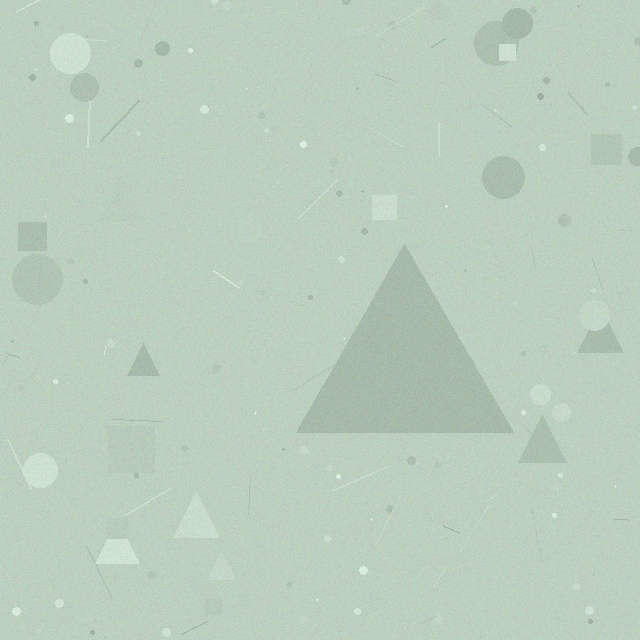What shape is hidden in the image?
A triangle is hidden in the image.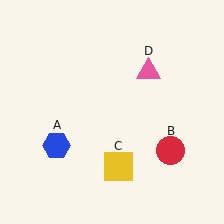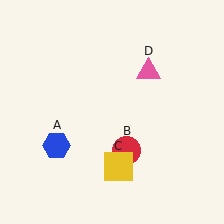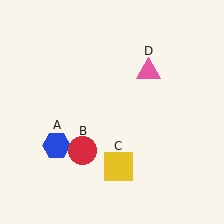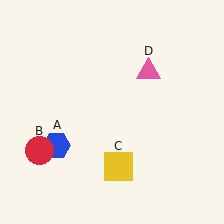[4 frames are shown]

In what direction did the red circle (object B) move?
The red circle (object B) moved left.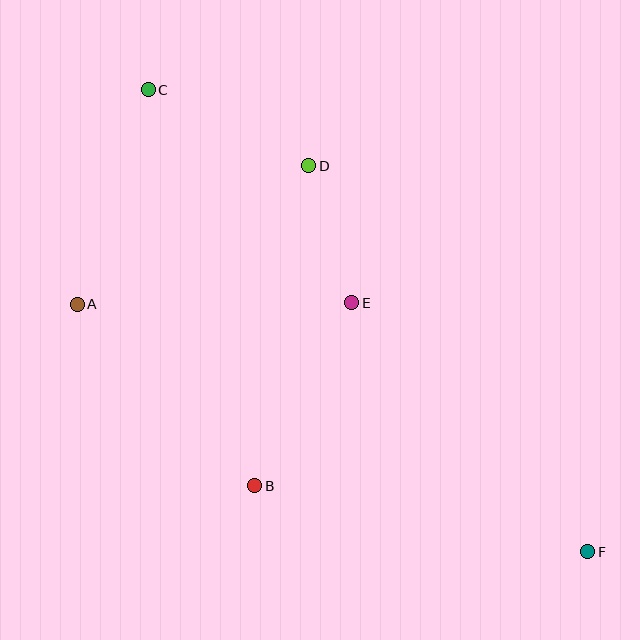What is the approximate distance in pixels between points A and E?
The distance between A and E is approximately 274 pixels.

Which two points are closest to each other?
Points D and E are closest to each other.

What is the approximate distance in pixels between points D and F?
The distance between D and F is approximately 476 pixels.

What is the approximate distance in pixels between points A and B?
The distance between A and B is approximately 254 pixels.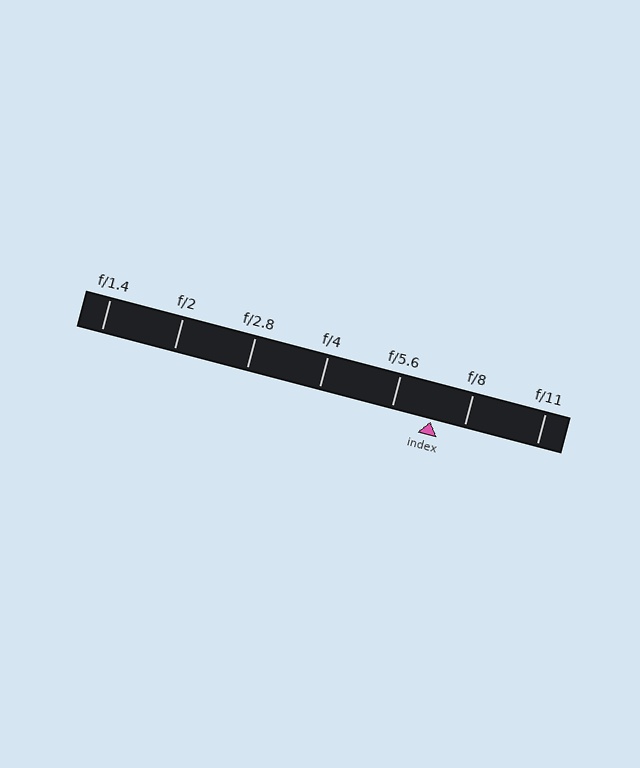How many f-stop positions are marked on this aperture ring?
There are 7 f-stop positions marked.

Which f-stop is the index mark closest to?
The index mark is closest to f/8.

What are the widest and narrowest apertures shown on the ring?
The widest aperture shown is f/1.4 and the narrowest is f/11.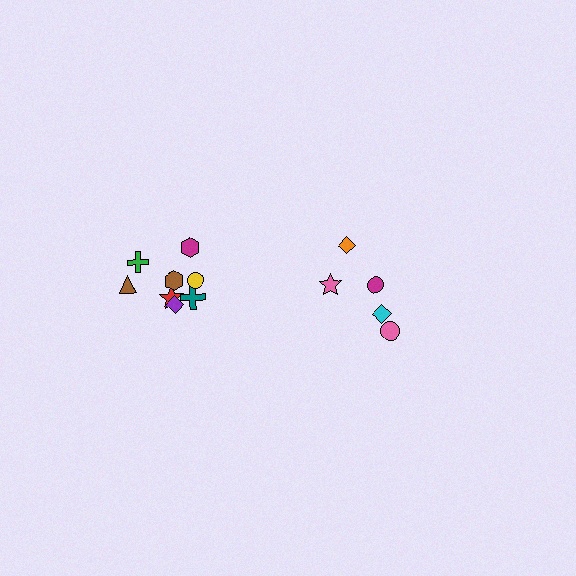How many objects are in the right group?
There are 5 objects.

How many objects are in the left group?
There are 8 objects.